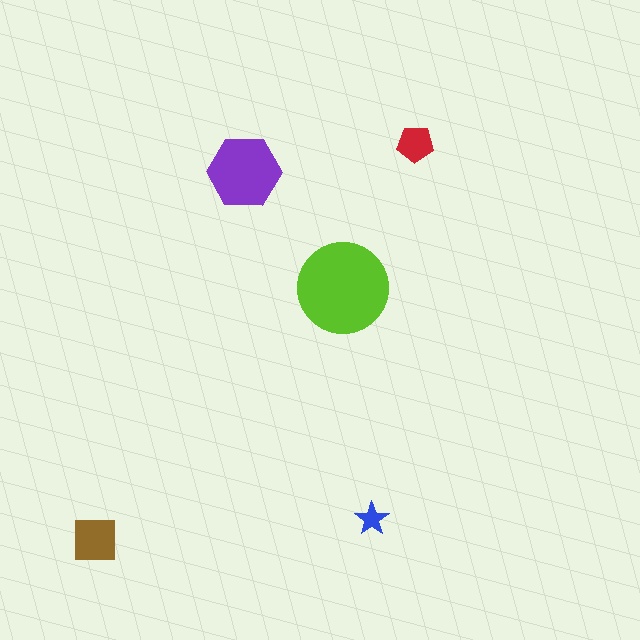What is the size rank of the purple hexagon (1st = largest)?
2nd.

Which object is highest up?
The red pentagon is topmost.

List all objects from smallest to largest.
The blue star, the red pentagon, the brown square, the purple hexagon, the lime circle.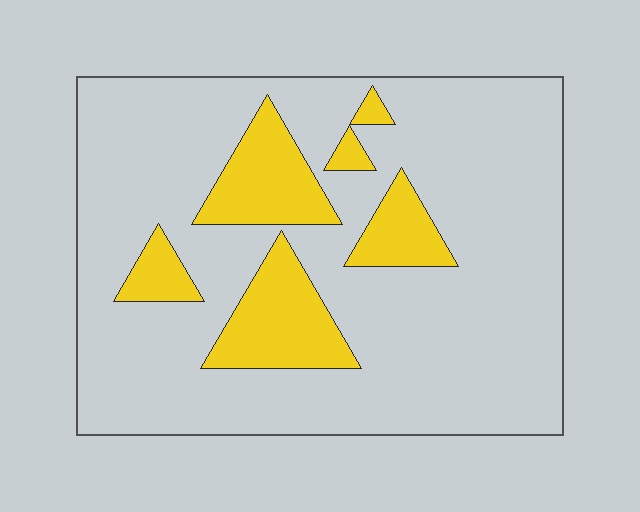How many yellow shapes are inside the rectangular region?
6.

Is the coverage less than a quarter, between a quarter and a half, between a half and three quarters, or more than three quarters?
Less than a quarter.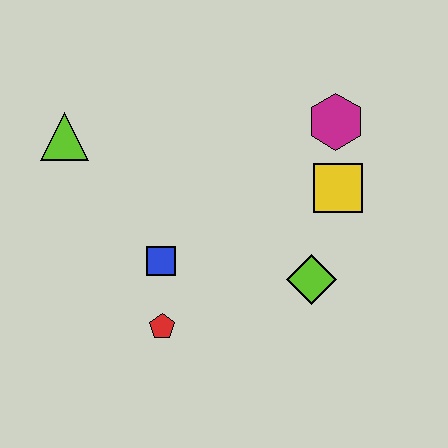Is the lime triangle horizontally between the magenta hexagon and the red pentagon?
No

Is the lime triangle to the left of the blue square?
Yes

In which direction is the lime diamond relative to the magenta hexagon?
The lime diamond is below the magenta hexagon.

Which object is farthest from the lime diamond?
The lime triangle is farthest from the lime diamond.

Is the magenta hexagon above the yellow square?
Yes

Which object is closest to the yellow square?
The magenta hexagon is closest to the yellow square.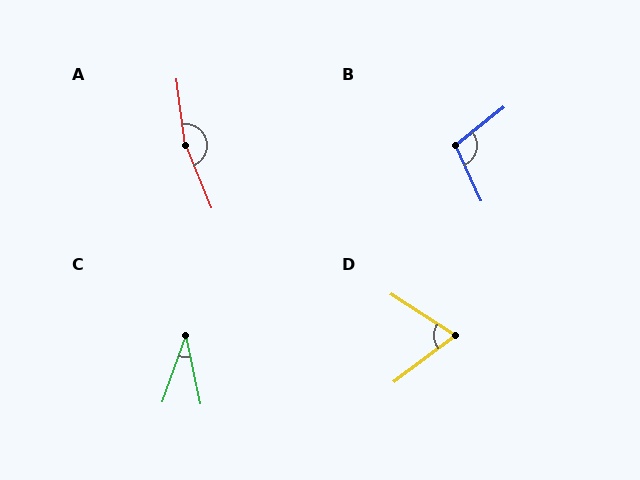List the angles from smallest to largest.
C (31°), D (70°), B (104°), A (165°).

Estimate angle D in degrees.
Approximately 70 degrees.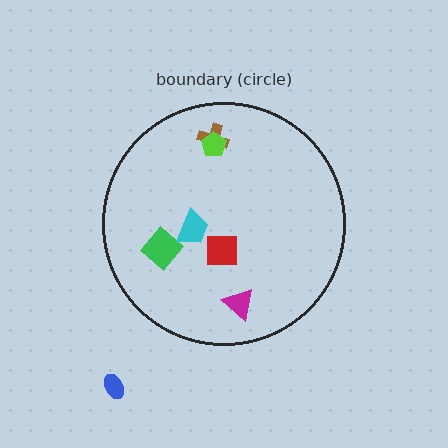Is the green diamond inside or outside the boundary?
Inside.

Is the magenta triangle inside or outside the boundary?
Inside.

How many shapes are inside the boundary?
6 inside, 1 outside.